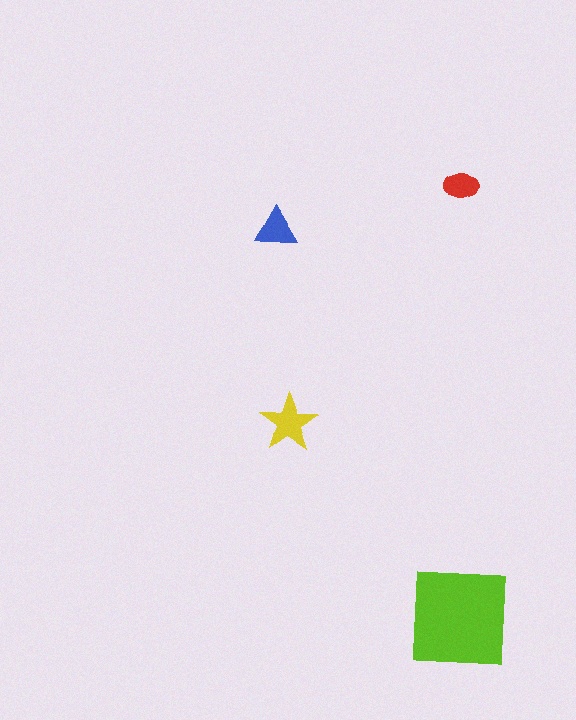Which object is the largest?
The lime square.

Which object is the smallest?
The red ellipse.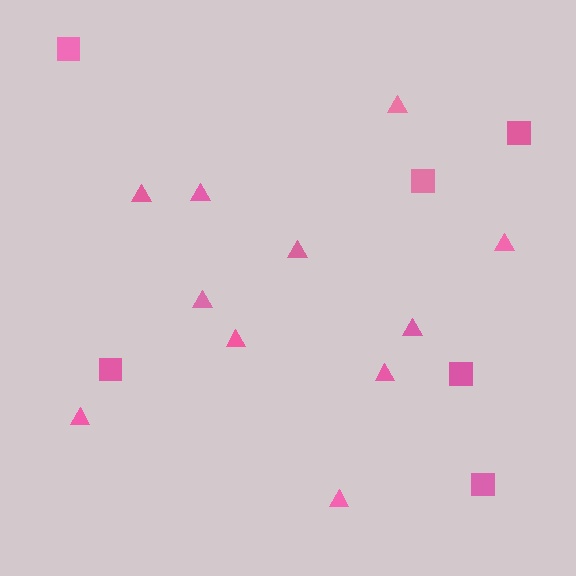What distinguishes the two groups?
There are 2 groups: one group of squares (6) and one group of triangles (11).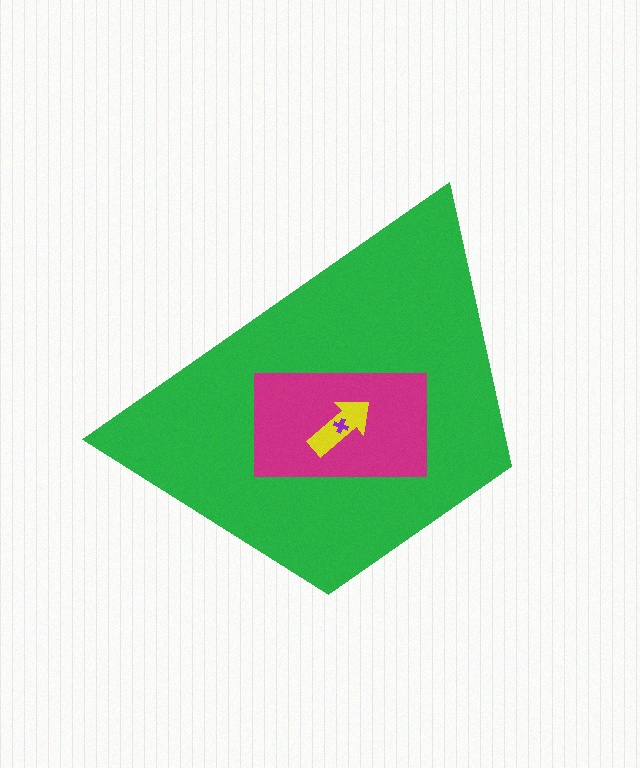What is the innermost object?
The purple cross.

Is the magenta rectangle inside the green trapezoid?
Yes.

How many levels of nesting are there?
4.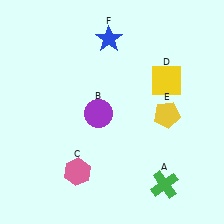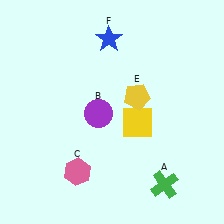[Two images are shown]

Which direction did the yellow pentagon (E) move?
The yellow pentagon (E) moved left.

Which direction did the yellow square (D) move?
The yellow square (D) moved down.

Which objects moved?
The objects that moved are: the yellow square (D), the yellow pentagon (E).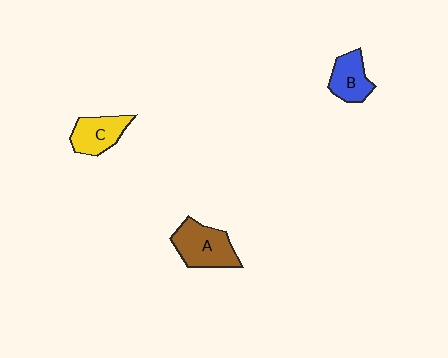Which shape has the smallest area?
Shape B (blue).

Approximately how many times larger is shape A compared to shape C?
Approximately 1.3 times.